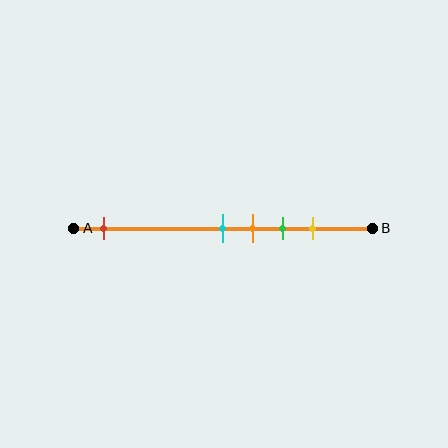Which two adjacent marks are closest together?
The cyan and orange marks are the closest adjacent pair.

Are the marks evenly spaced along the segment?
No, the marks are not evenly spaced.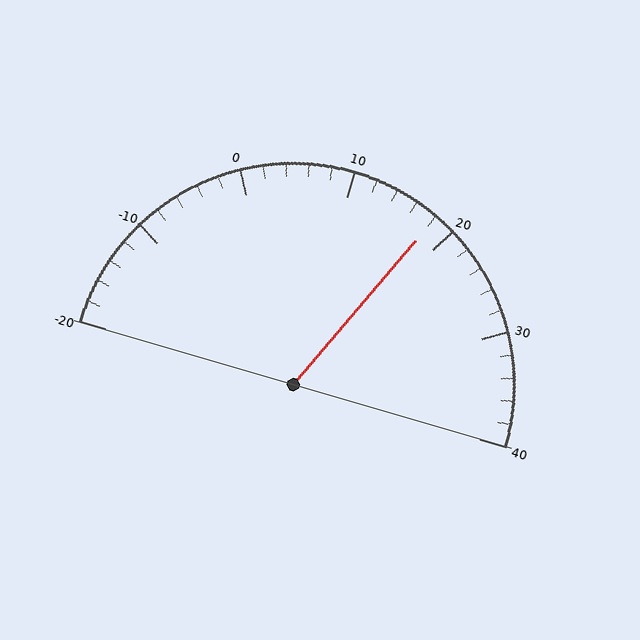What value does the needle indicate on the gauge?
The needle indicates approximately 18.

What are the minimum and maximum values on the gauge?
The gauge ranges from -20 to 40.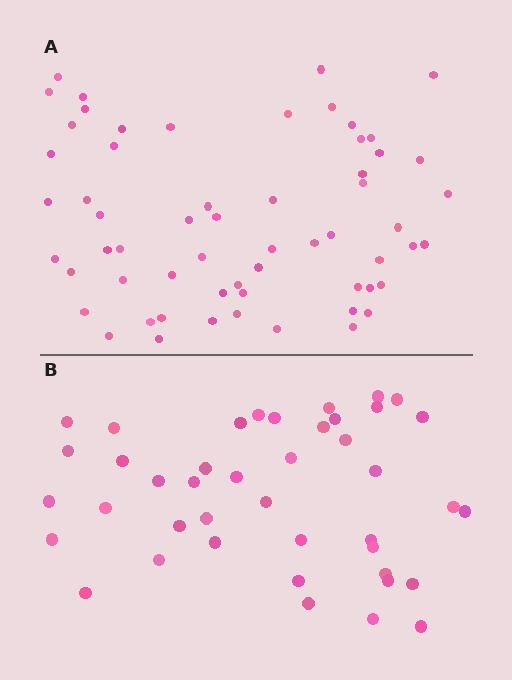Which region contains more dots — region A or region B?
Region A (the top region) has more dots.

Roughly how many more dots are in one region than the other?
Region A has approximately 20 more dots than region B.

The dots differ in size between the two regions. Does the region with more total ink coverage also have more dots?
No. Region B has more total ink coverage because its dots are larger, but region A actually contains more individual dots. Total area can be misleading — the number of items is what matters here.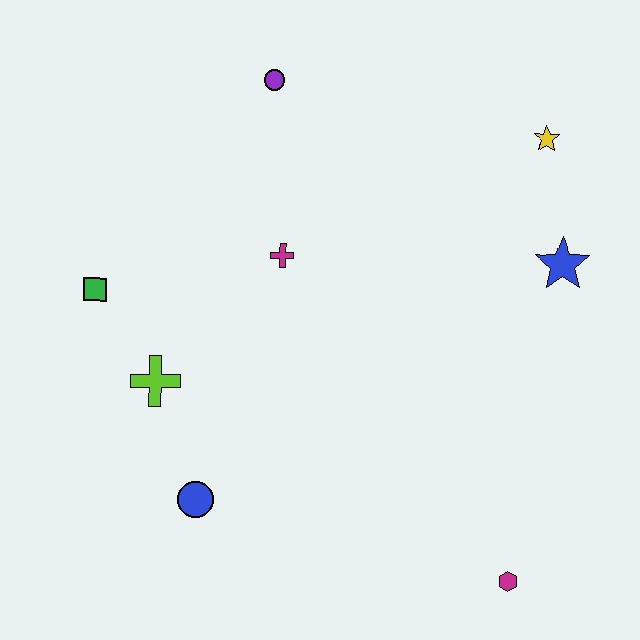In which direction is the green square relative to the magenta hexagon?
The green square is to the left of the magenta hexagon.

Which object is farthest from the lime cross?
The yellow star is farthest from the lime cross.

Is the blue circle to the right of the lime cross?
Yes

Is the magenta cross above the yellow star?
No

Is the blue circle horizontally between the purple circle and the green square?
Yes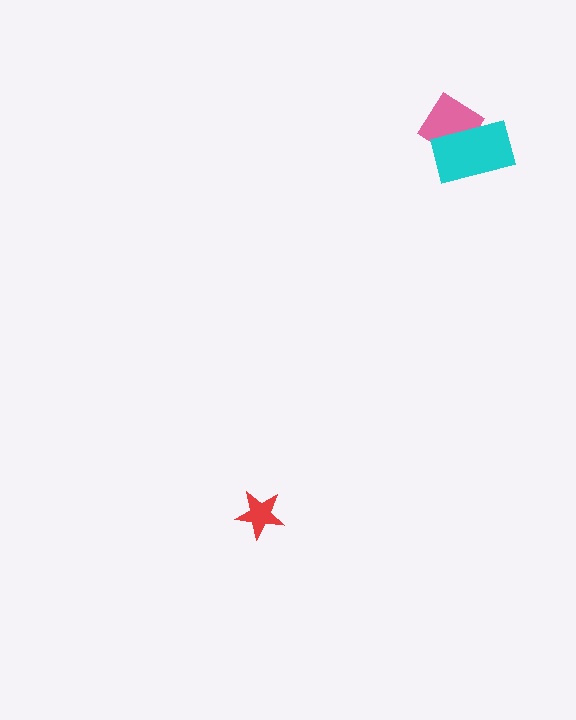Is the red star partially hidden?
No, no other shape covers it.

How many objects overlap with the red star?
0 objects overlap with the red star.